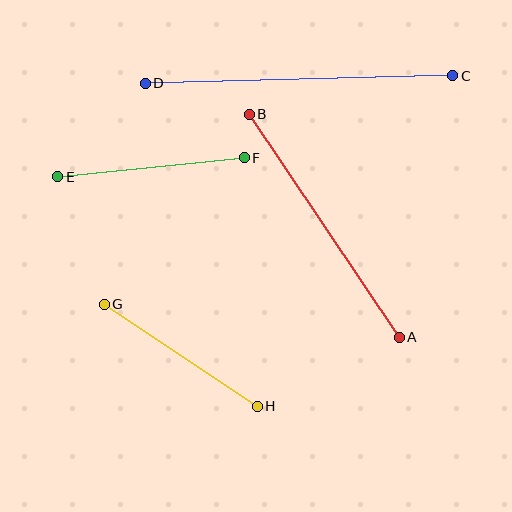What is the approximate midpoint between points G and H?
The midpoint is at approximately (181, 355) pixels.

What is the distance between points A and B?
The distance is approximately 269 pixels.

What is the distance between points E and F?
The distance is approximately 188 pixels.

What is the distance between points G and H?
The distance is approximately 184 pixels.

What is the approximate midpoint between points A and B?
The midpoint is at approximately (324, 226) pixels.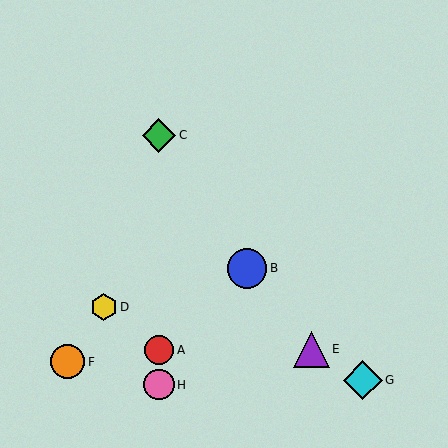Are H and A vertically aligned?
Yes, both are at x≈159.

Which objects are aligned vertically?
Objects A, C, H are aligned vertically.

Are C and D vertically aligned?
No, C is at x≈159 and D is at x≈104.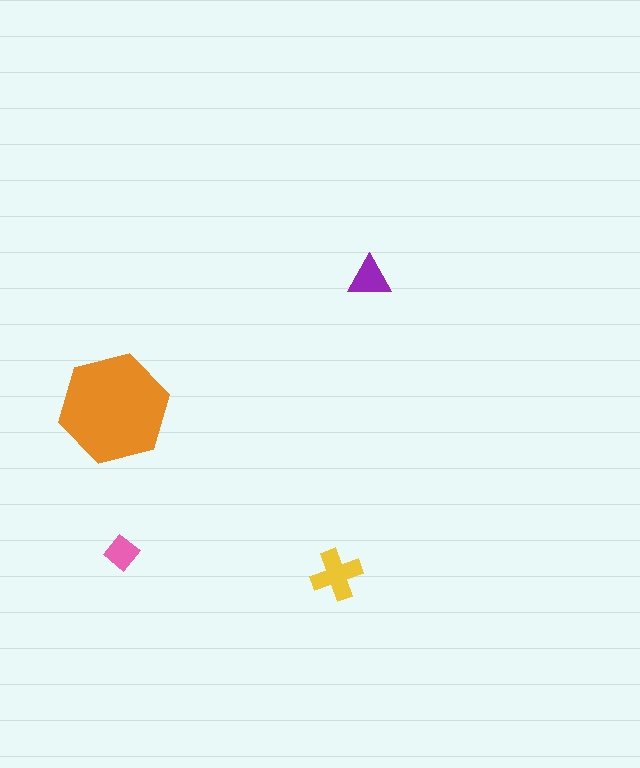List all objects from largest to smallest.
The orange hexagon, the yellow cross, the purple triangle, the pink diamond.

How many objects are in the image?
There are 4 objects in the image.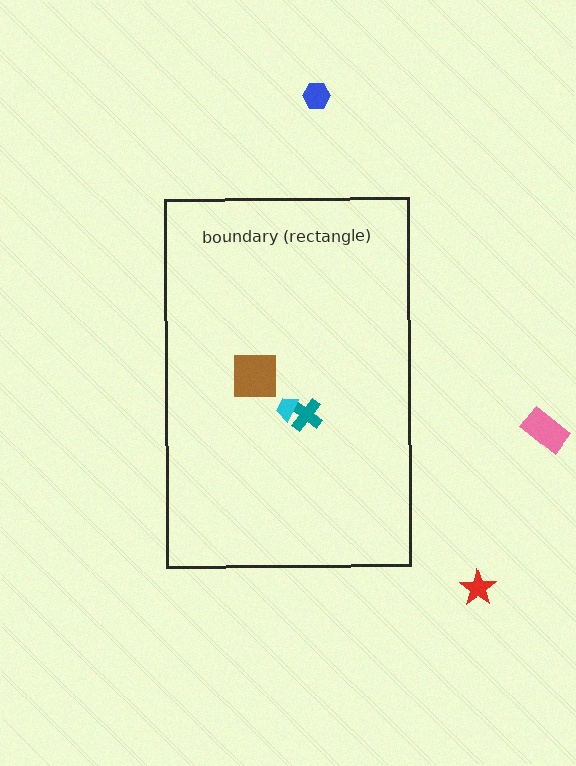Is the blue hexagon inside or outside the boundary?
Outside.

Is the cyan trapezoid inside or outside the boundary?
Inside.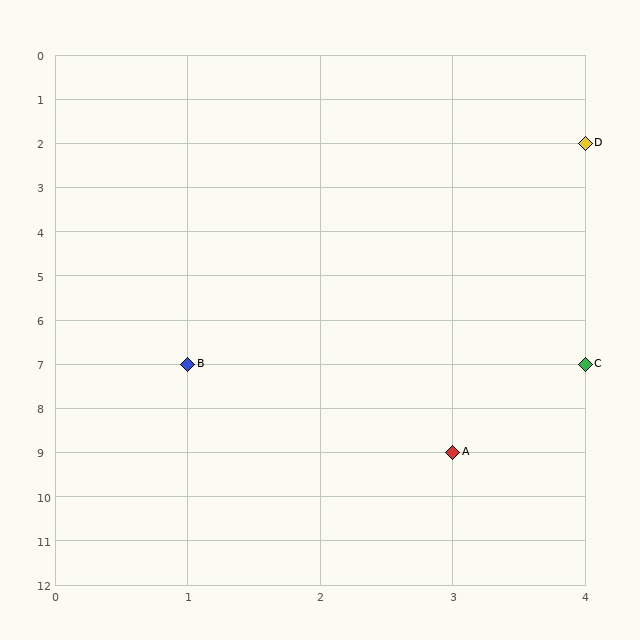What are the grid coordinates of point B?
Point B is at grid coordinates (1, 7).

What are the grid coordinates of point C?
Point C is at grid coordinates (4, 7).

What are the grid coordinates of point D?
Point D is at grid coordinates (4, 2).